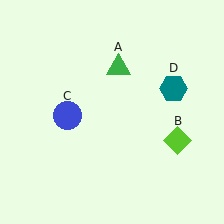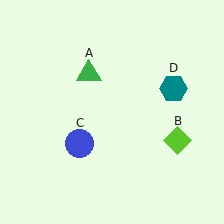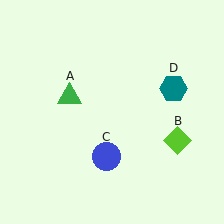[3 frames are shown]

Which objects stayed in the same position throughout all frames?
Lime diamond (object B) and teal hexagon (object D) remained stationary.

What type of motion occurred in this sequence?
The green triangle (object A), blue circle (object C) rotated counterclockwise around the center of the scene.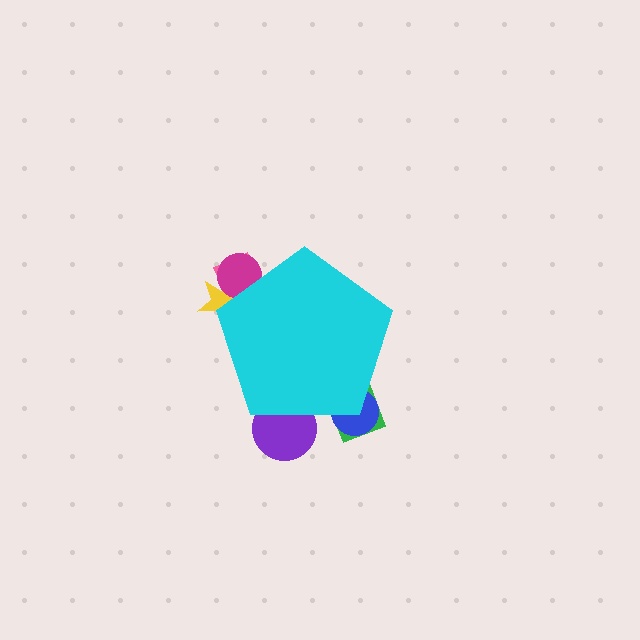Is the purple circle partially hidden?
Yes, the purple circle is partially hidden behind the cyan pentagon.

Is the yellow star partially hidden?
Yes, the yellow star is partially hidden behind the cyan pentagon.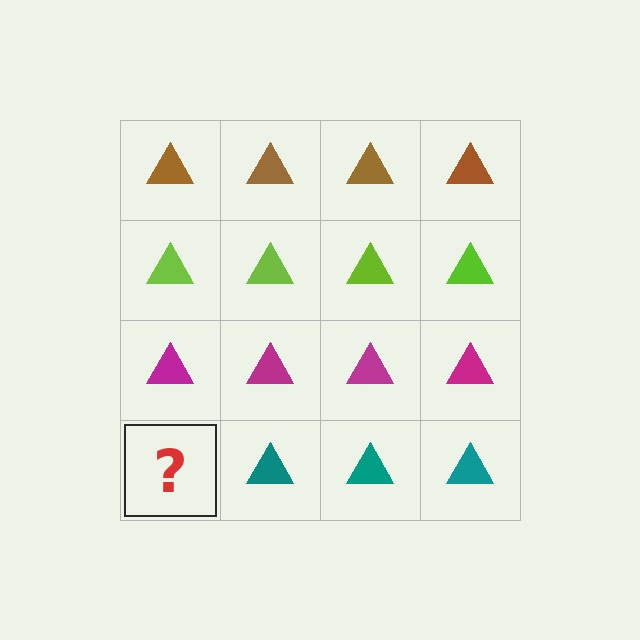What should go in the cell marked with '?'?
The missing cell should contain a teal triangle.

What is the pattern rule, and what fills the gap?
The rule is that each row has a consistent color. The gap should be filled with a teal triangle.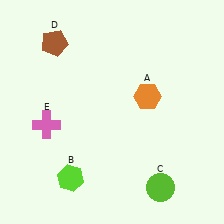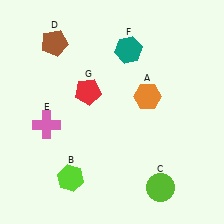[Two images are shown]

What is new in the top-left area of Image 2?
A red pentagon (G) was added in the top-left area of Image 2.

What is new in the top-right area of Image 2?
A teal hexagon (F) was added in the top-right area of Image 2.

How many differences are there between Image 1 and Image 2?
There are 2 differences between the two images.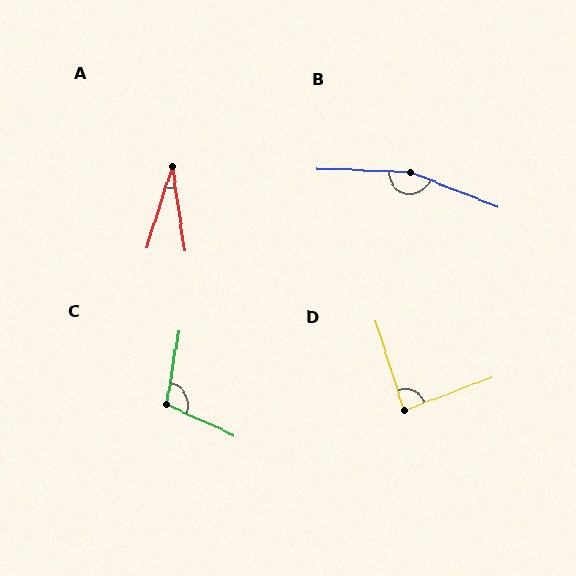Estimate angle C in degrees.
Approximately 105 degrees.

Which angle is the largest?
B, at approximately 161 degrees.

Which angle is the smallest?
A, at approximately 26 degrees.